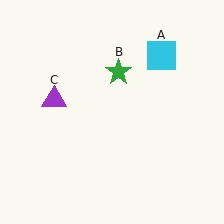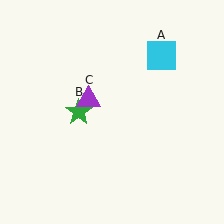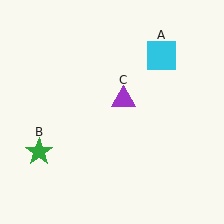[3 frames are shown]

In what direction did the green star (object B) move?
The green star (object B) moved down and to the left.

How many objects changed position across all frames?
2 objects changed position: green star (object B), purple triangle (object C).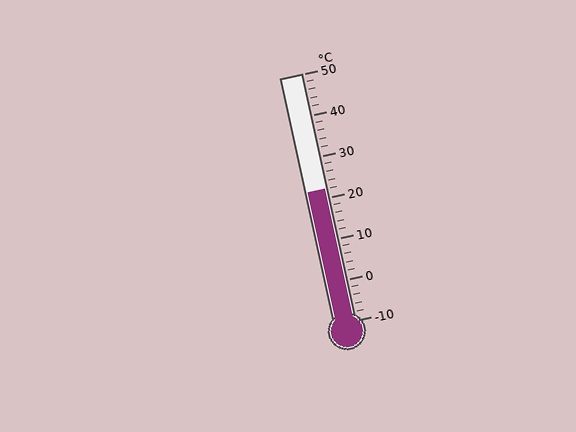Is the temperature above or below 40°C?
The temperature is below 40°C.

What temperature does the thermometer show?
The thermometer shows approximately 22°C.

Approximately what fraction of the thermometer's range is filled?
The thermometer is filled to approximately 55% of its range.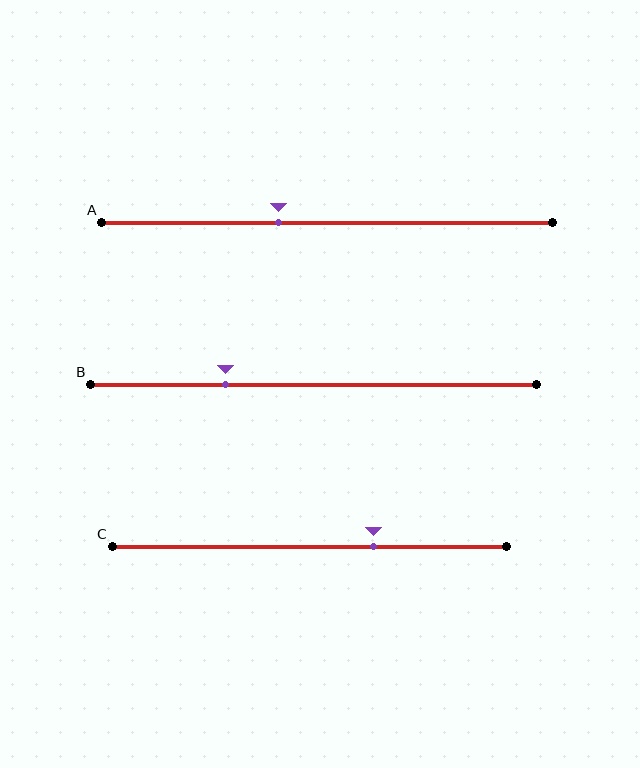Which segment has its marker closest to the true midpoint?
Segment A has its marker closest to the true midpoint.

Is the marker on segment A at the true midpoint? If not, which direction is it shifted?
No, the marker on segment A is shifted to the left by about 11% of the segment length.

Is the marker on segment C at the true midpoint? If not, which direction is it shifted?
No, the marker on segment C is shifted to the right by about 16% of the segment length.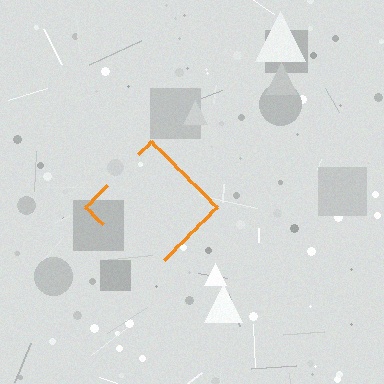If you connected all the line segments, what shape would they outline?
They would outline a diamond.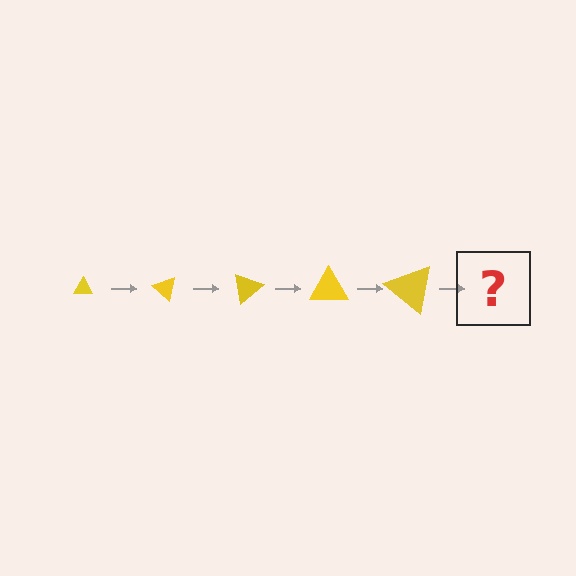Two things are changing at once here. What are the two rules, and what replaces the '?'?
The two rules are that the triangle grows larger each step and it rotates 40 degrees each step. The '?' should be a triangle, larger than the previous one and rotated 200 degrees from the start.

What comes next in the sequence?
The next element should be a triangle, larger than the previous one and rotated 200 degrees from the start.